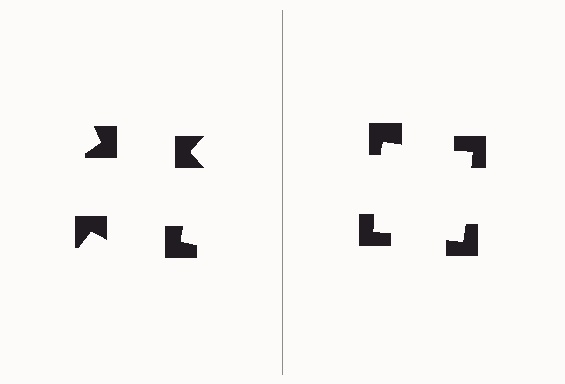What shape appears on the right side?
An illusory square.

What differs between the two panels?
The notched squares are positioned identically on both sides; only the wedge orientations differ. On the right they align to a square; on the left they are misaligned.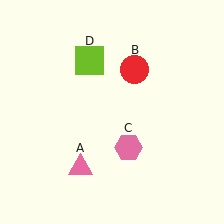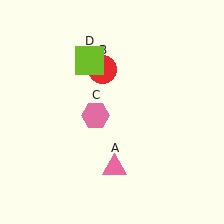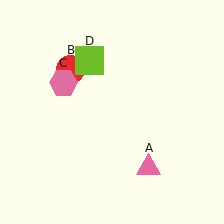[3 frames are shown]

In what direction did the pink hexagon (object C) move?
The pink hexagon (object C) moved up and to the left.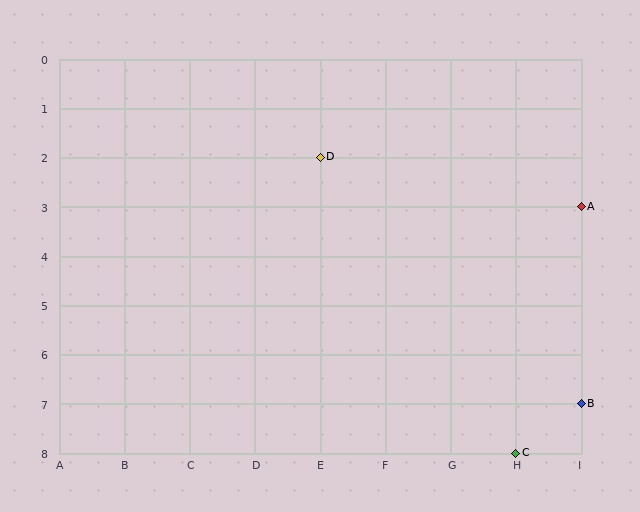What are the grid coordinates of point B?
Point B is at grid coordinates (I, 7).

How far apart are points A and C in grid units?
Points A and C are 1 column and 5 rows apart (about 5.1 grid units diagonally).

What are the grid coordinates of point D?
Point D is at grid coordinates (E, 2).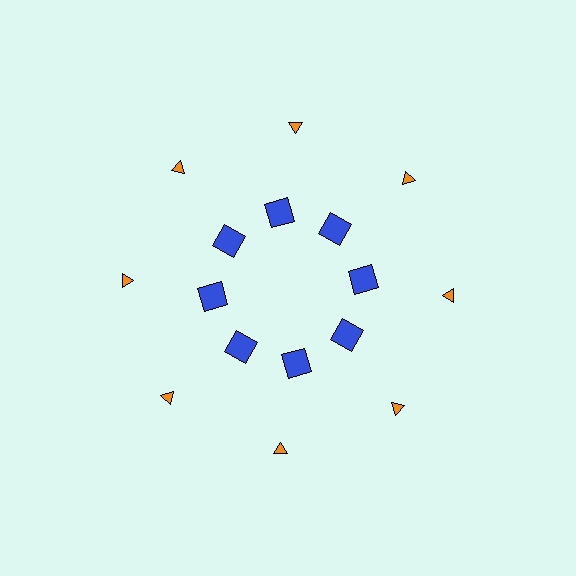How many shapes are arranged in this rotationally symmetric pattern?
There are 16 shapes, arranged in 8 groups of 2.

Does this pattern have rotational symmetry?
Yes, this pattern has 8-fold rotational symmetry. It looks the same after rotating 45 degrees around the center.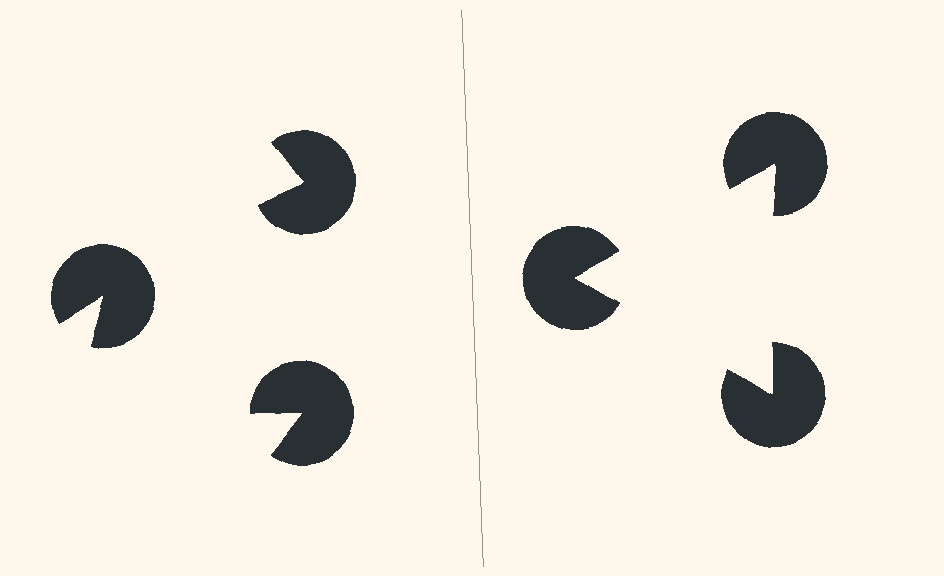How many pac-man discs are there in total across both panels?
6 — 3 on each side.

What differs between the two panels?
The pac-man discs are positioned identically on both sides; only the wedge orientations differ. On the right they align to a triangle; on the left they are misaligned.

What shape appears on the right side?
An illusory triangle.